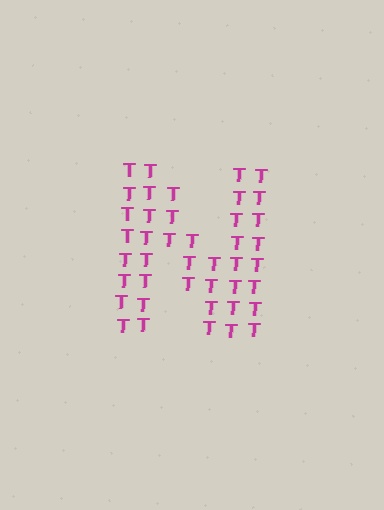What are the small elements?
The small elements are letter T's.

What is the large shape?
The large shape is the letter N.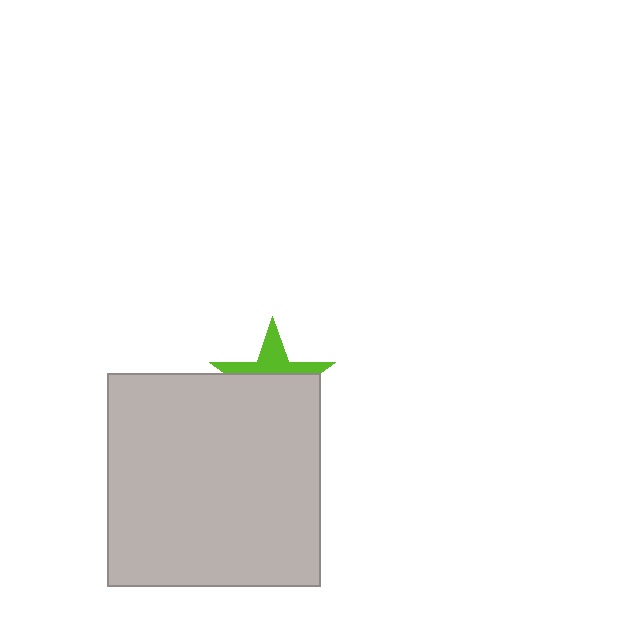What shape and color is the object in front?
The object in front is a light gray square.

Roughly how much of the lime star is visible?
A small part of it is visible (roughly 39%).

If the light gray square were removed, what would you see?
You would see the complete lime star.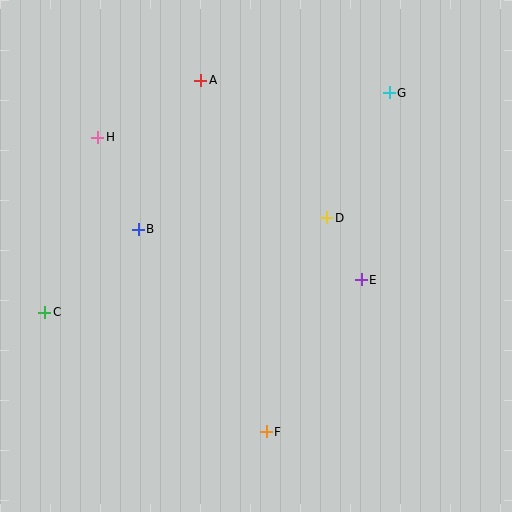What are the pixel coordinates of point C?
Point C is at (45, 312).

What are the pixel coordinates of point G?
Point G is at (389, 93).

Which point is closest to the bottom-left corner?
Point C is closest to the bottom-left corner.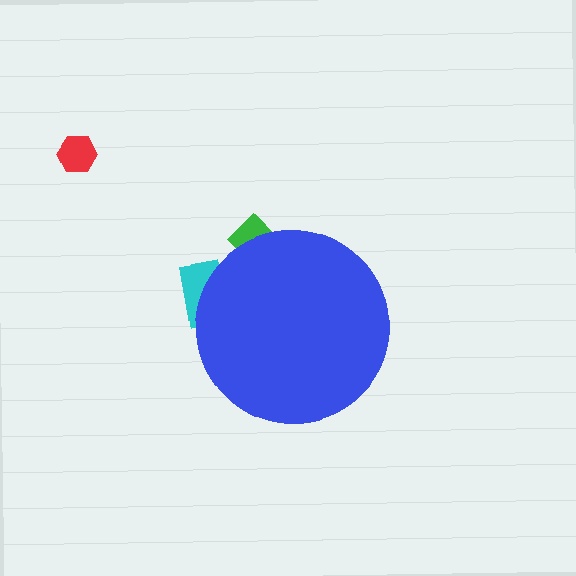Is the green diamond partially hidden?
Yes, the green diamond is partially hidden behind the blue circle.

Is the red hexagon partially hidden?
No, the red hexagon is fully visible.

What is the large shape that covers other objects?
A blue circle.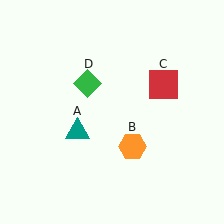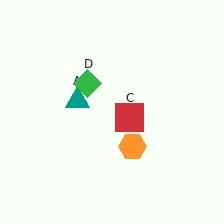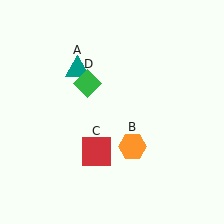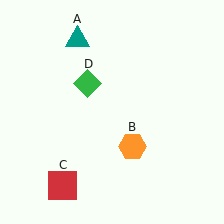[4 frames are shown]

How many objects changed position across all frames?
2 objects changed position: teal triangle (object A), red square (object C).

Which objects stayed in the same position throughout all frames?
Orange hexagon (object B) and green diamond (object D) remained stationary.